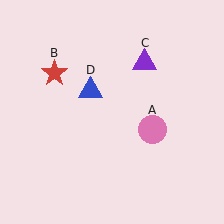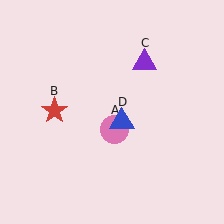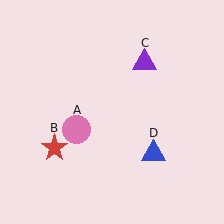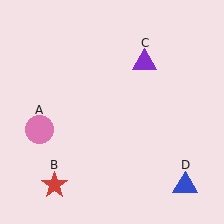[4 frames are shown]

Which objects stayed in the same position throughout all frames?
Purple triangle (object C) remained stationary.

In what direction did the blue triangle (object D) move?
The blue triangle (object D) moved down and to the right.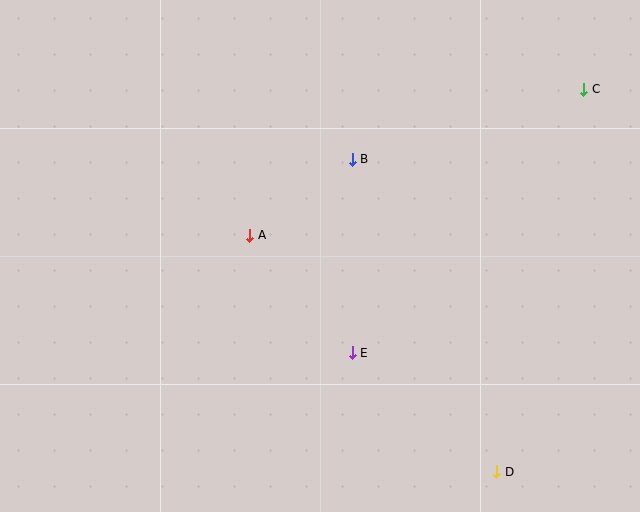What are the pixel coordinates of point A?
Point A is at (250, 235).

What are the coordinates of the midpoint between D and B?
The midpoint between D and B is at (424, 316).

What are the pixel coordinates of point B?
Point B is at (352, 159).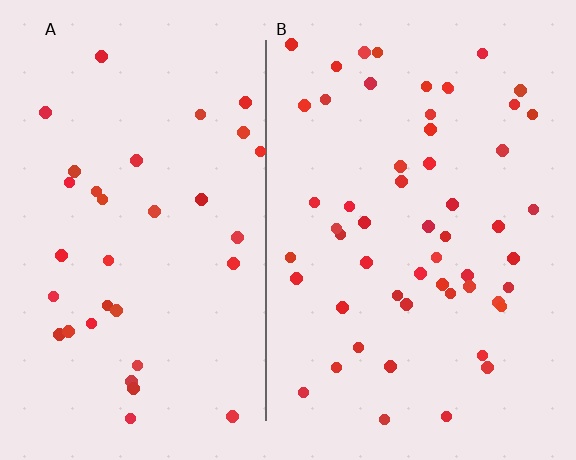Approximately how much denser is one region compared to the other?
Approximately 1.6× — region B over region A.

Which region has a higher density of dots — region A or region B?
B (the right).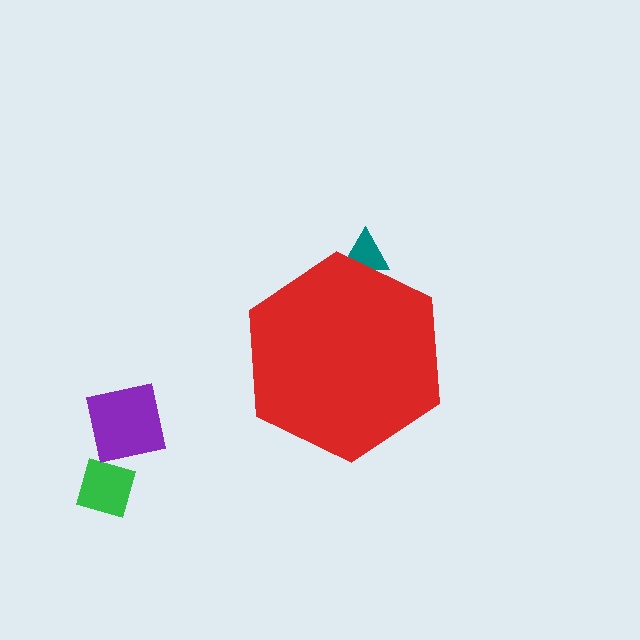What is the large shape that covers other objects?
A red hexagon.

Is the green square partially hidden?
No, the green square is fully visible.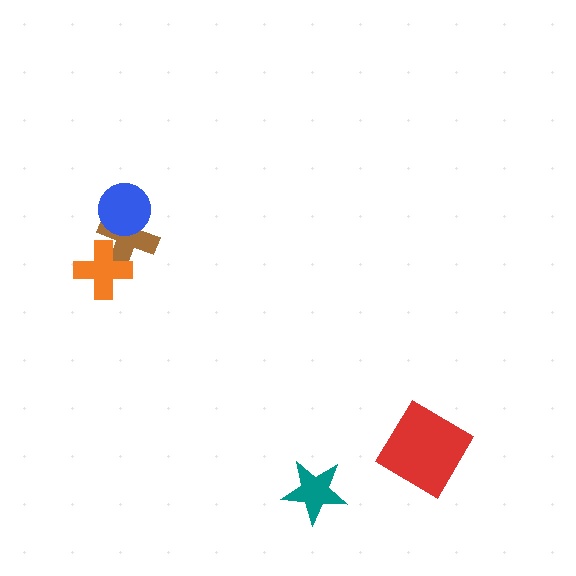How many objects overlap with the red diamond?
0 objects overlap with the red diamond.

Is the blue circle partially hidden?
No, no other shape covers it.